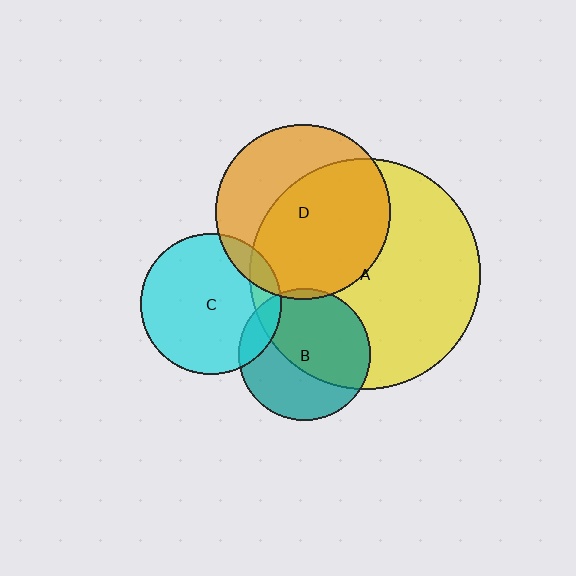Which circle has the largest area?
Circle A (yellow).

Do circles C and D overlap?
Yes.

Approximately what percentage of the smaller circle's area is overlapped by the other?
Approximately 10%.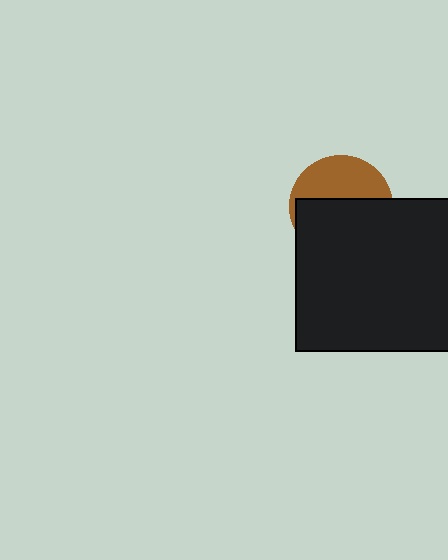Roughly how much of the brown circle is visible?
A small part of it is visible (roughly 41%).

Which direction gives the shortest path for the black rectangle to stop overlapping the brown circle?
Moving down gives the shortest separation.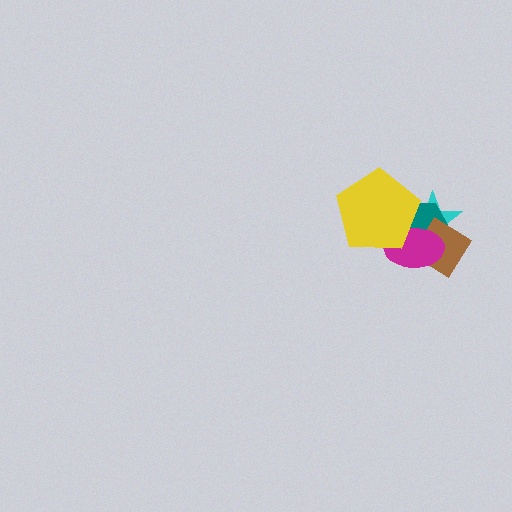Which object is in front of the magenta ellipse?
The yellow pentagon is in front of the magenta ellipse.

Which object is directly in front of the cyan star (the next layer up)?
The teal hexagon is directly in front of the cyan star.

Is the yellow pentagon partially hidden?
No, no other shape covers it.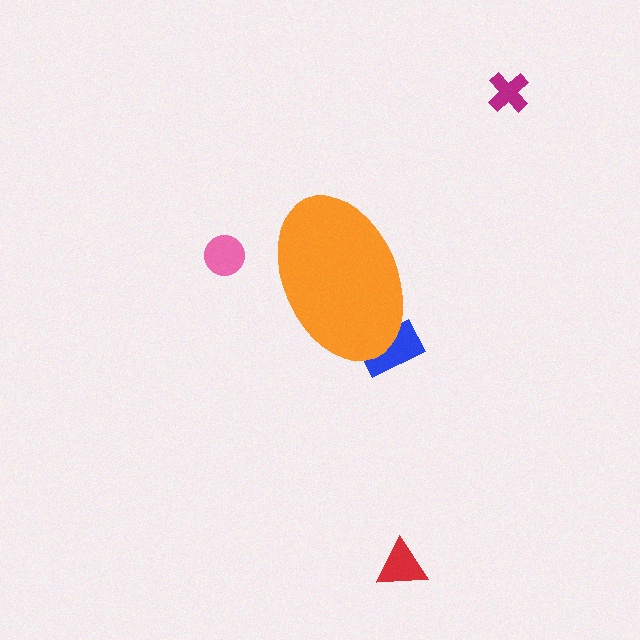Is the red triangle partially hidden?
No, the red triangle is fully visible.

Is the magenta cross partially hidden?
No, the magenta cross is fully visible.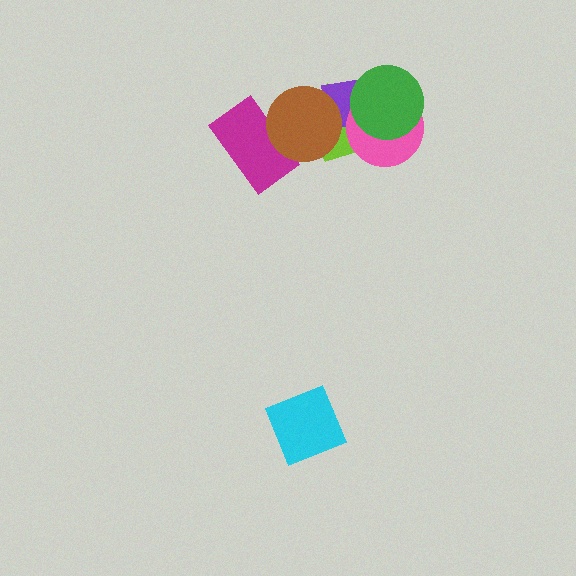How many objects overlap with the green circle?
3 objects overlap with the green circle.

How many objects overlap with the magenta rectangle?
1 object overlaps with the magenta rectangle.